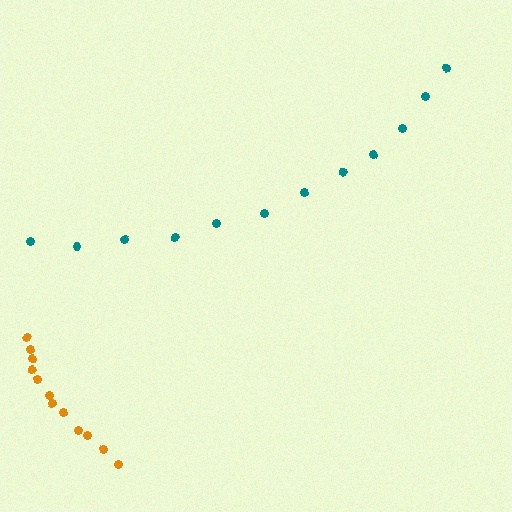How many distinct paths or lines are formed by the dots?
There are 2 distinct paths.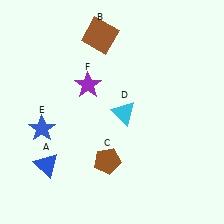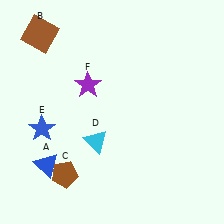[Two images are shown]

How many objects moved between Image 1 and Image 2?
3 objects moved between the two images.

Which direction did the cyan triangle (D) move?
The cyan triangle (D) moved down.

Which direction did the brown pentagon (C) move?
The brown pentagon (C) moved left.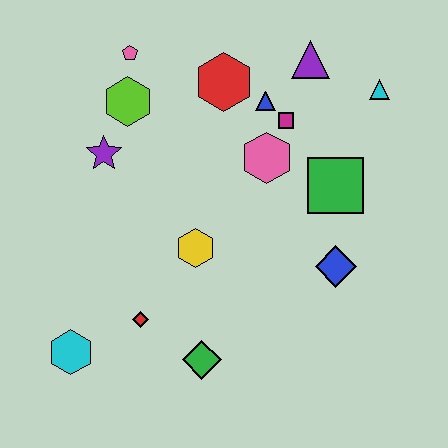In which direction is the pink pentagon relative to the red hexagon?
The pink pentagon is to the left of the red hexagon.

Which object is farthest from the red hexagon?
The cyan hexagon is farthest from the red hexagon.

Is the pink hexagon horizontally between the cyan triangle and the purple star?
Yes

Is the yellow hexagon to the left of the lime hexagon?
No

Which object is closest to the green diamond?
The red diamond is closest to the green diamond.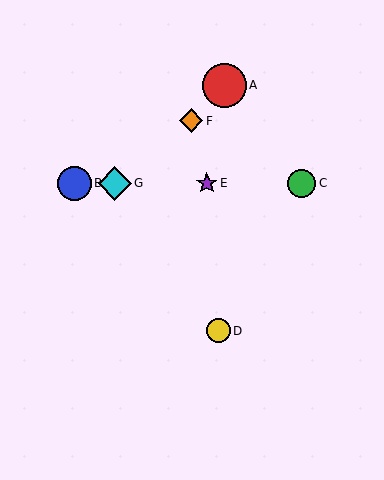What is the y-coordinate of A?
Object A is at y≈85.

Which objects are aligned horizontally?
Objects B, C, E, G are aligned horizontally.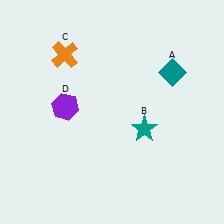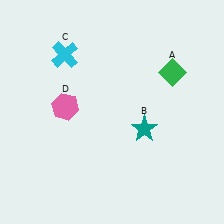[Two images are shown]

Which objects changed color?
A changed from teal to green. C changed from orange to cyan. D changed from purple to pink.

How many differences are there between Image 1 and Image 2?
There are 3 differences between the two images.